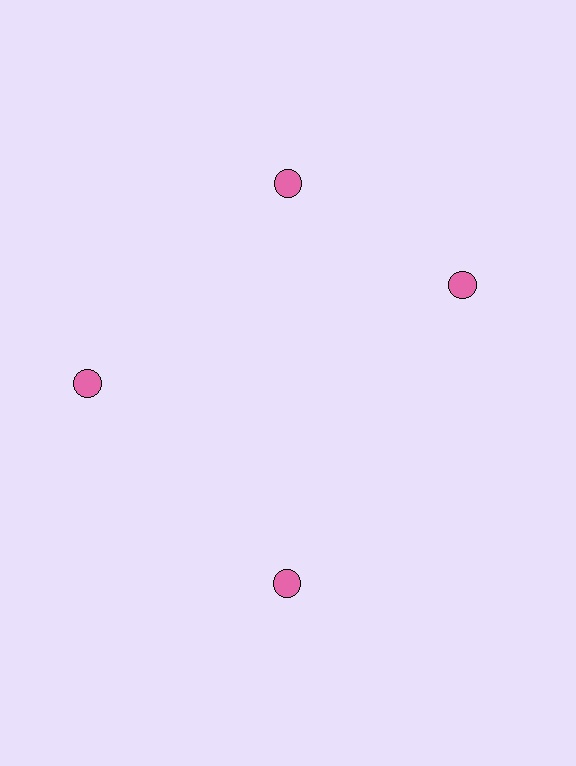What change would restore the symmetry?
The symmetry would be restored by rotating it back into even spacing with its neighbors so that all 4 circles sit at equal angles and equal distance from the center.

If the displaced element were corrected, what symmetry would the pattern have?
It would have 4-fold rotational symmetry — the pattern would map onto itself every 90 degrees.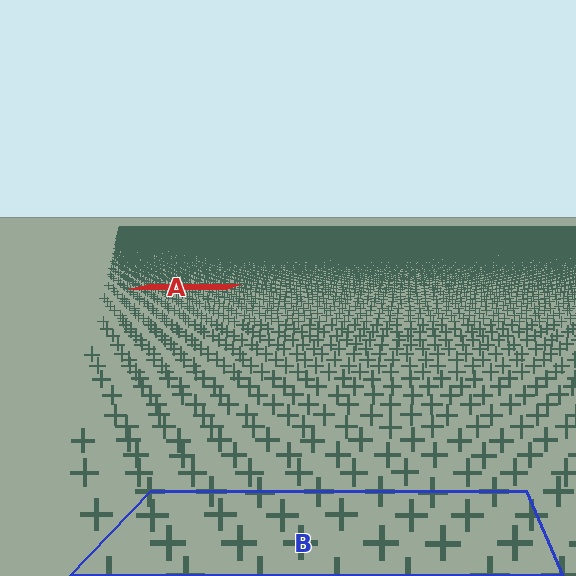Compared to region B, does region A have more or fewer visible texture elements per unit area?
Region A has more texture elements per unit area — they are packed more densely because it is farther away.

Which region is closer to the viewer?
Region B is closer. The texture elements there are larger and more spread out.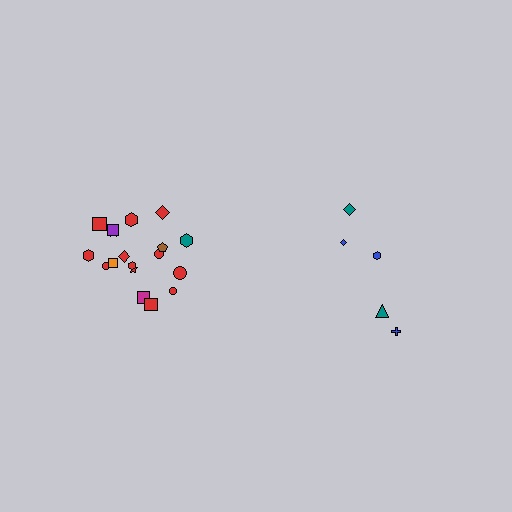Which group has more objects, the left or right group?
The left group.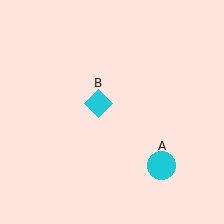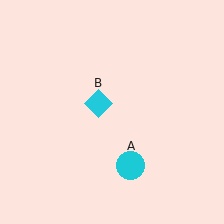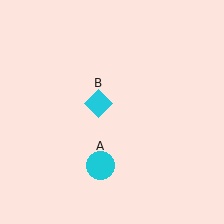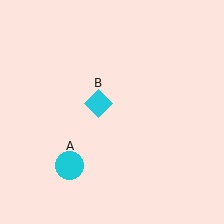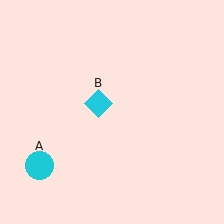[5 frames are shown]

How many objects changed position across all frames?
1 object changed position: cyan circle (object A).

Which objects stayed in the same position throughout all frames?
Cyan diamond (object B) remained stationary.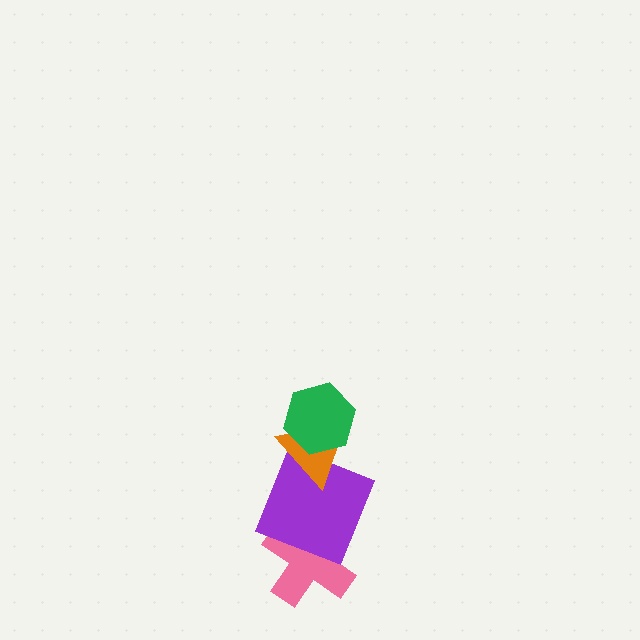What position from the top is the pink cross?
The pink cross is 4th from the top.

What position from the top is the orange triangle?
The orange triangle is 2nd from the top.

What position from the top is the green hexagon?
The green hexagon is 1st from the top.